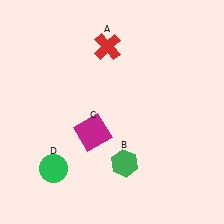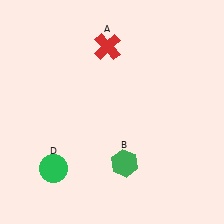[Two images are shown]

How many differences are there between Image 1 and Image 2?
There is 1 difference between the two images.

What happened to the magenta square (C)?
The magenta square (C) was removed in Image 2. It was in the bottom-left area of Image 1.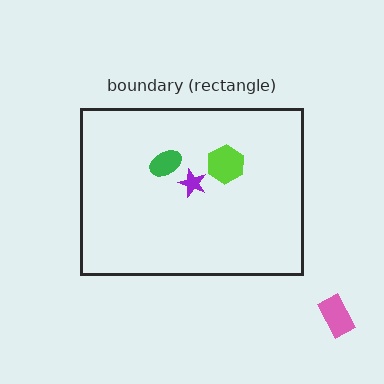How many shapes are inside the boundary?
3 inside, 1 outside.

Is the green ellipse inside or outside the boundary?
Inside.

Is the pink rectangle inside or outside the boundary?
Outside.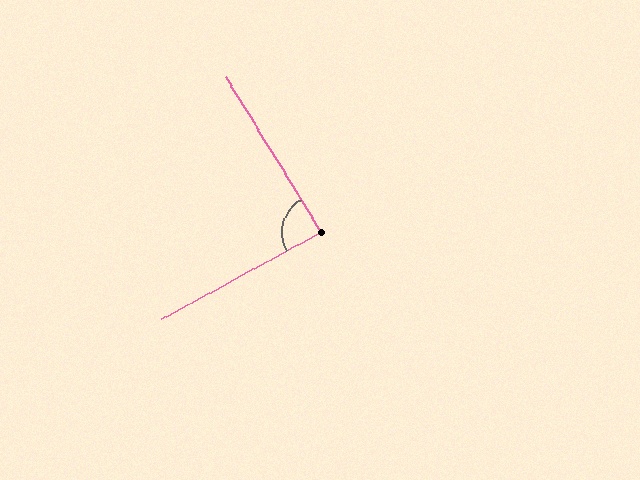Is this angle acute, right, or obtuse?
It is approximately a right angle.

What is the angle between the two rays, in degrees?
Approximately 87 degrees.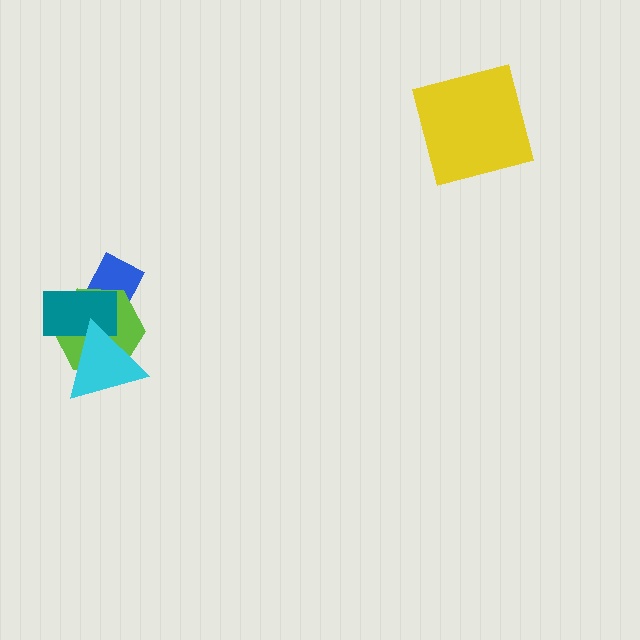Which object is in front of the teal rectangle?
The cyan triangle is in front of the teal rectangle.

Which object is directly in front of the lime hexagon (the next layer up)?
The teal rectangle is directly in front of the lime hexagon.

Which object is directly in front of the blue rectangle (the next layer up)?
The lime hexagon is directly in front of the blue rectangle.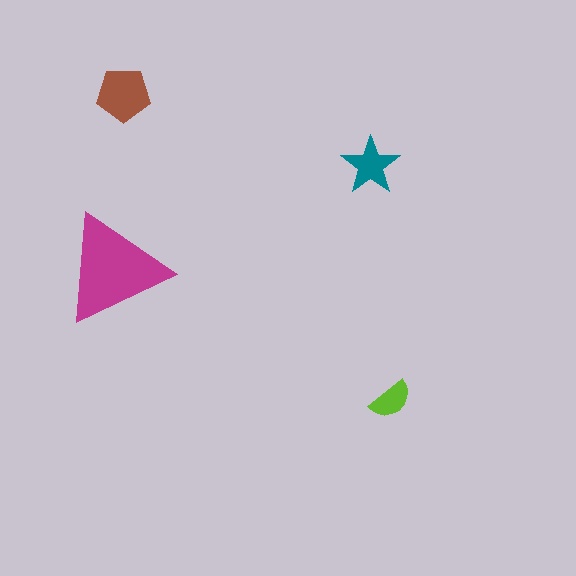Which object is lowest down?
The lime semicircle is bottommost.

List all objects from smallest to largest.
The lime semicircle, the teal star, the brown pentagon, the magenta triangle.